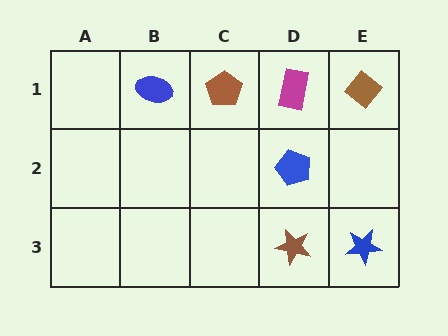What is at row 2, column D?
A blue pentagon.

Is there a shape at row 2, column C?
No, that cell is empty.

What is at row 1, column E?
A brown diamond.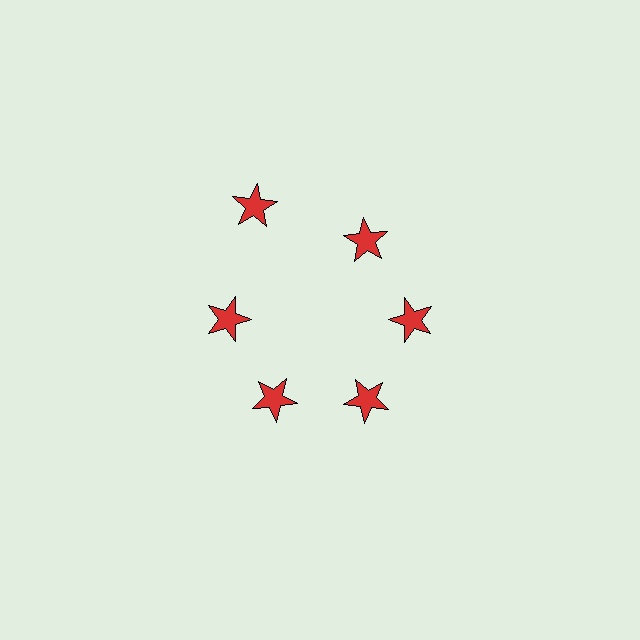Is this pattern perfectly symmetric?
No. The 6 red stars are arranged in a ring, but one element near the 11 o'clock position is pushed outward from the center, breaking the 6-fold rotational symmetry.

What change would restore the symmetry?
The symmetry would be restored by moving it inward, back onto the ring so that all 6 stars sit at equal angles and equal distance from the center.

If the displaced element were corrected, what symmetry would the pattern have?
It would have 6-fold rotational symmetry — the pattern would map onto itself every 60 degrees.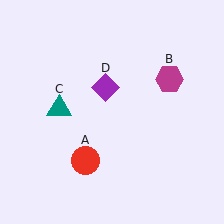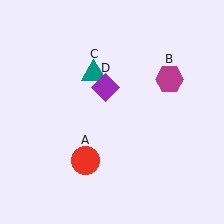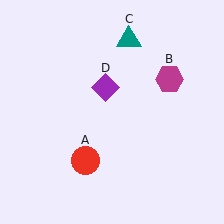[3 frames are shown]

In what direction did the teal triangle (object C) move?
The teal triangle (object C) moved up and to the right.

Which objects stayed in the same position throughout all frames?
Red circle (object A) and magenta hexagon (object B) and purple diamond (object D) remained stationary.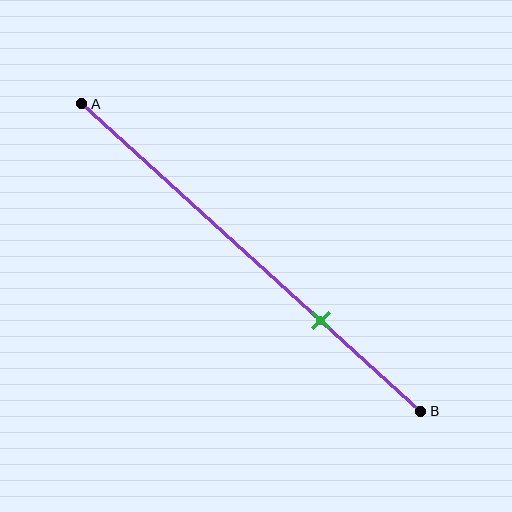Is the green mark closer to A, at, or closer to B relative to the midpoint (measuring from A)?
The green mark is closer to point B than the midpoint of segment AB.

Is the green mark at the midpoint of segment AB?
No, the mark is at about 70% from A, not at the 50% midpoint.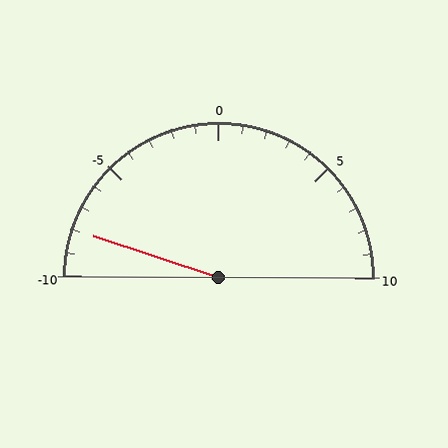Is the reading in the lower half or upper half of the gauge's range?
The reading is in the lower half of the range (-10 to 10).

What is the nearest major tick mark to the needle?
The nearest major tick mark is -10.